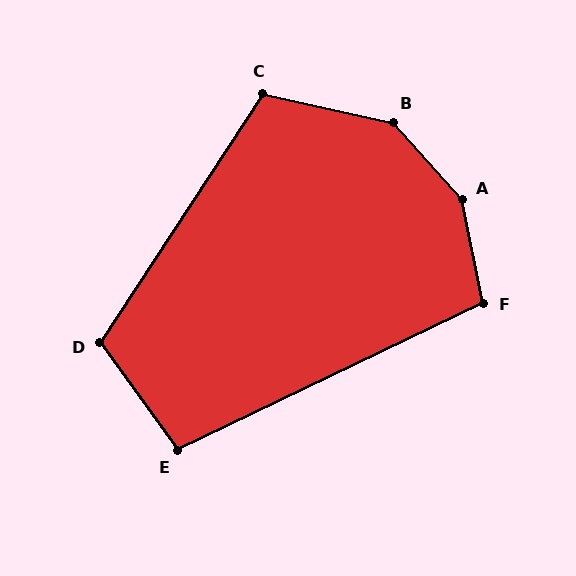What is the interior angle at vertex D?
Approximately 111 degrees (obtuse).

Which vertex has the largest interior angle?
A, at approximately 149 degrees.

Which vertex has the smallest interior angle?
E, at approximately 100 degrees.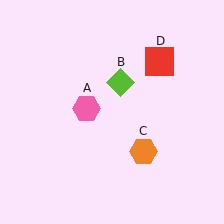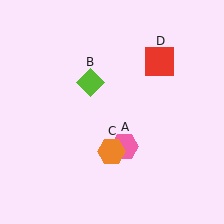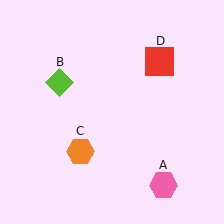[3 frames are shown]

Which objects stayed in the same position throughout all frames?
Red square (object D) remained stationary.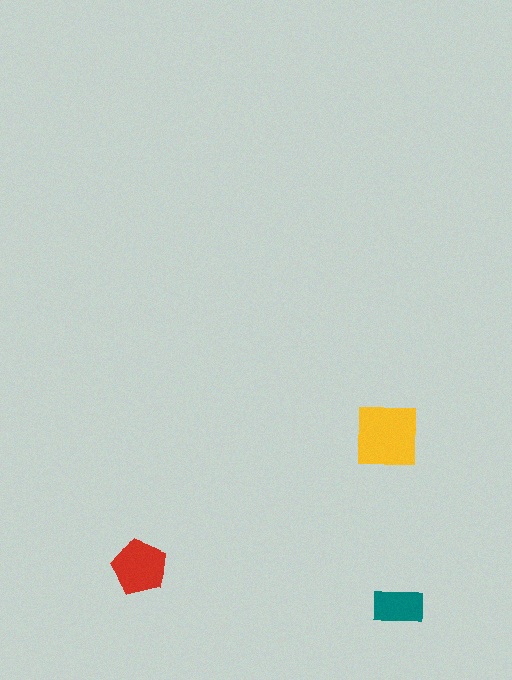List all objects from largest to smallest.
The yellow square, the red pentagon, the teal rectangle.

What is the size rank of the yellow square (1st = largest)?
1st.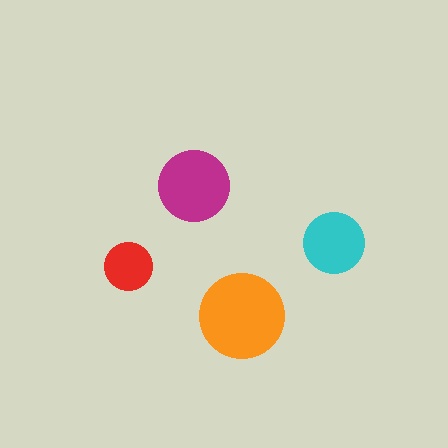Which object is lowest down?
The orange circle is bottommost.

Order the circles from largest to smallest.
the orange one, the magenta one, the cyan one, the red one.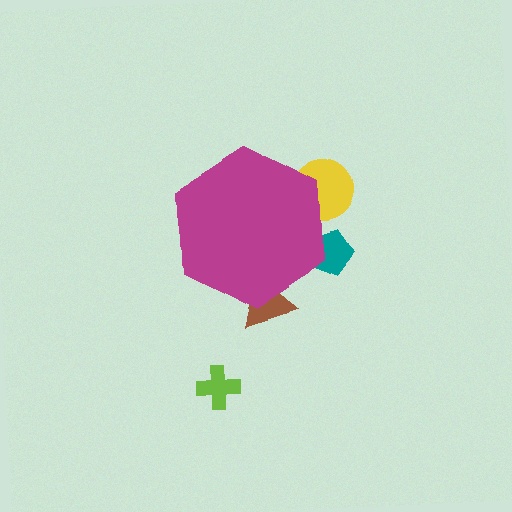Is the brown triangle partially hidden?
Yes, the brown triangle is partially hidden behind the magenta hexagon.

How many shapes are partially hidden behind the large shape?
3 shapes are partially hidden.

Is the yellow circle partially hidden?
Yes, the yellow circle is partially hidden behind the magenta hexagon.